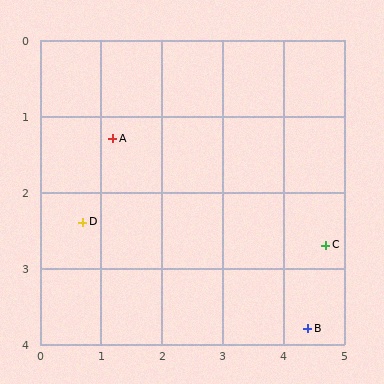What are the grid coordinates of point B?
Point B is at approximately (4.4, 3.8).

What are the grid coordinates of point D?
Point D is at approximately (0.7, 2.4).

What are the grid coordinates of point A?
Point A is at approximately (1.2, 1.3).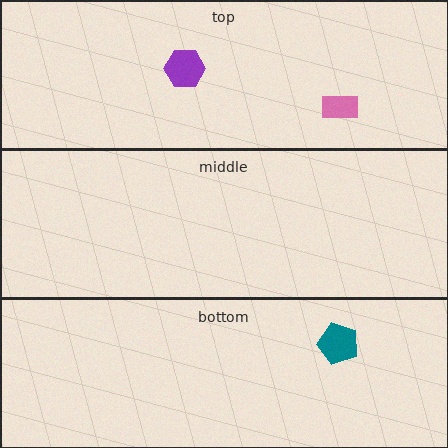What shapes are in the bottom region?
The teal pentagon.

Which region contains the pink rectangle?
The top region.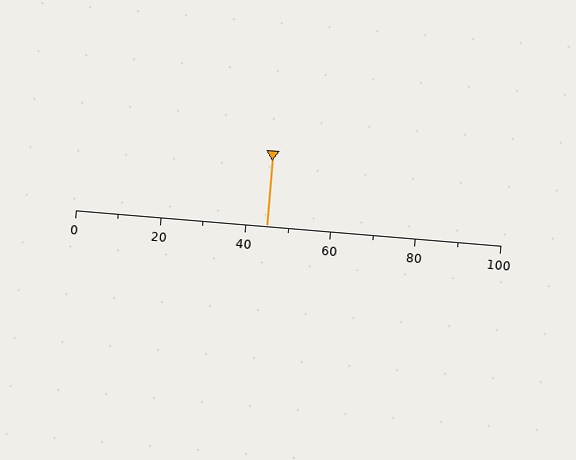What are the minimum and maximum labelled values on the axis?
The axis runs from 0 to 100.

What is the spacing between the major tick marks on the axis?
The major ticks are spaced 20 apart.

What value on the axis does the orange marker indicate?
The marker indicates approximately 45.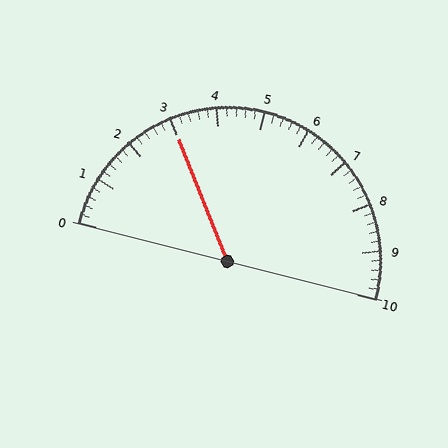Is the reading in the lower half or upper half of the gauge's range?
The reading is in the lower half of the range (0 to 10).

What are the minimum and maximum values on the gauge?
The gauge ranges from 0 to 10.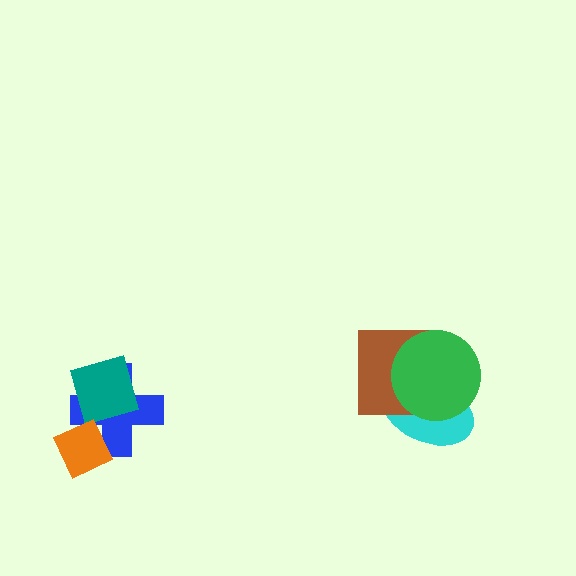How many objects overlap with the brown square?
2 objects overlap with the brown square.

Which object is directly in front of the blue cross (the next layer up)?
The teal square is directly in front of the blue cross.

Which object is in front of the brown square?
The green circle is in front of the brown square.